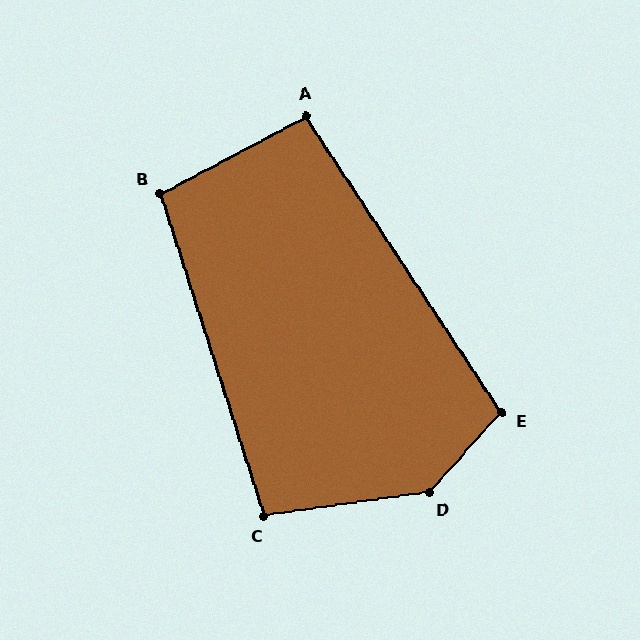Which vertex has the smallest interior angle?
A, at approximately 96 degrees.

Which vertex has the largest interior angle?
D, at approximately 140 degrees.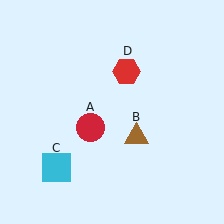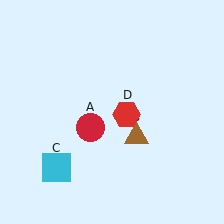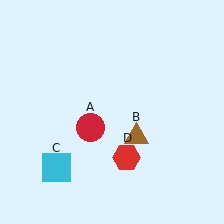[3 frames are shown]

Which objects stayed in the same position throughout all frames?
Red circle (object A) and brown triangle (object B) and cyan square (object C) remained stationary.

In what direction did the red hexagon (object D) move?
The red hexagon (object D) moved down.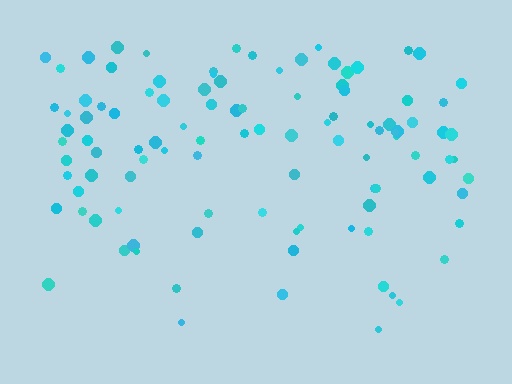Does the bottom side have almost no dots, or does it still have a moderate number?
Still a moderate number, just noticeably fewer than the top.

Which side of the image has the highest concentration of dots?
The top.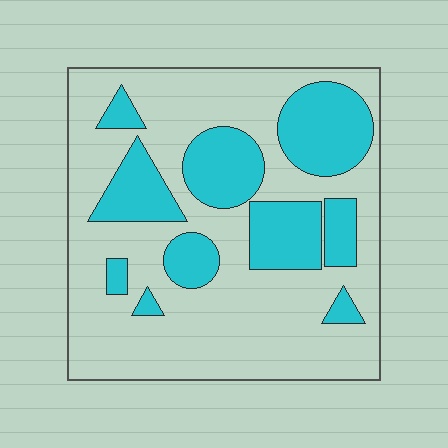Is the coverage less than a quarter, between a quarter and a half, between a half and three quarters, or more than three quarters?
Between a quarter and a half.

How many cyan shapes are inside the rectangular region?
10.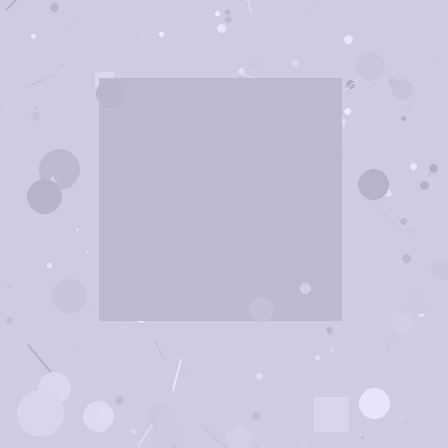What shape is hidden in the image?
A square is hidden in the image.